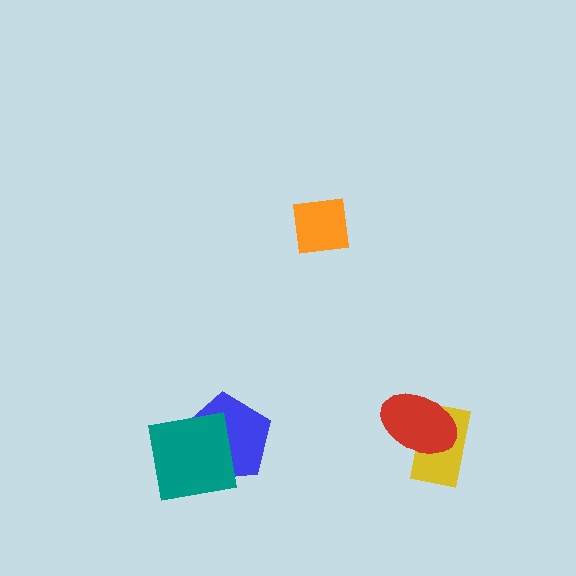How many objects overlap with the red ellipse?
1 object overlaps with the red ellipse.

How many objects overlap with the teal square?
1 object overlaps with the teal square.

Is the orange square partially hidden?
No, no other shape covers it.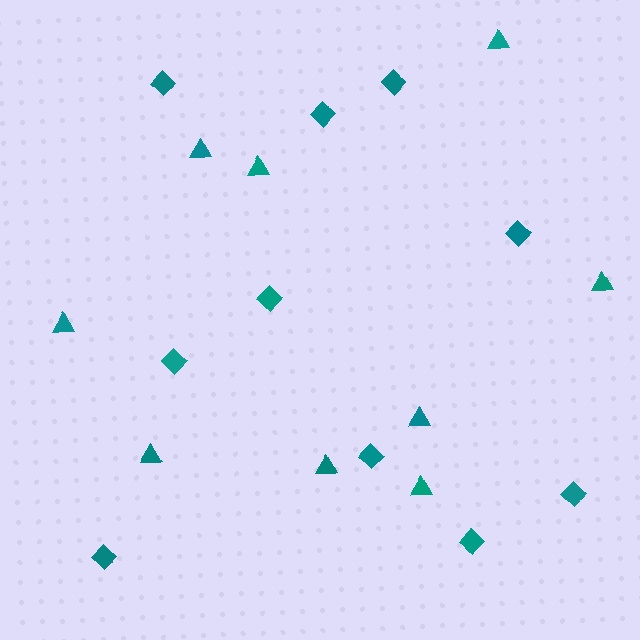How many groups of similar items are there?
There are 2 groups: one group of triangles (9) and one group of diamonds (10).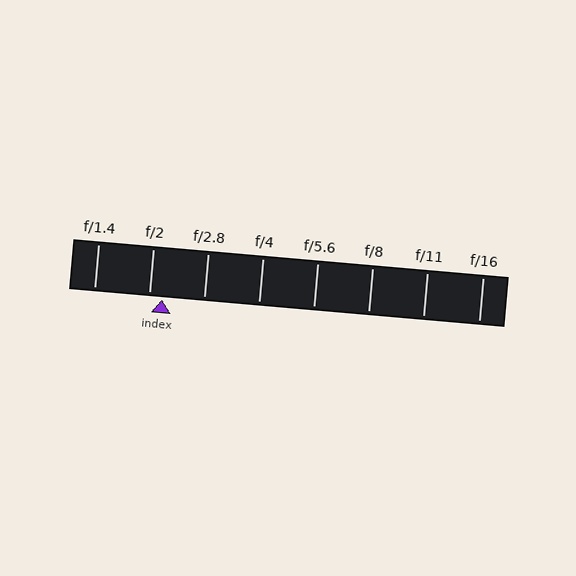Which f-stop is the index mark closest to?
The index mark is closest to f/2.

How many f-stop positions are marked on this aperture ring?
There are 8 f-stop positions marked.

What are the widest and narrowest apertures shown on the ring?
The widest aperture shown is f/1.4 and the narrowest is f/16.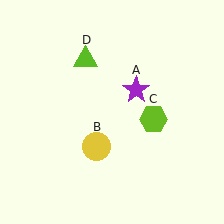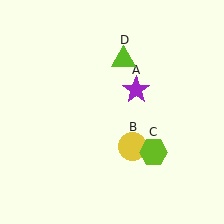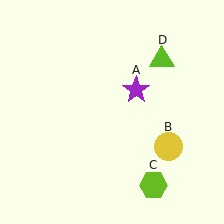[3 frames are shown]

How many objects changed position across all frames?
3 objects changed position: yellow circle (object B), lime hexagon (object C), lime triangle (object D).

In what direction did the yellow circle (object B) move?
The yellow circle (object B) moved right.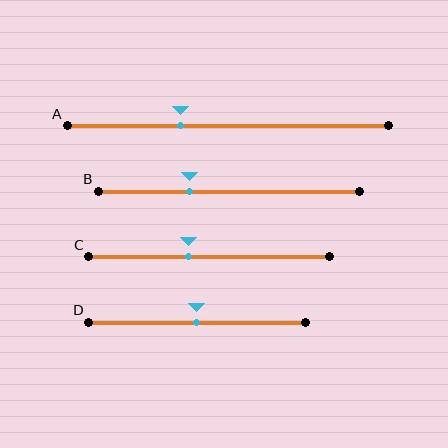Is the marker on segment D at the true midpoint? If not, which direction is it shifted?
Yes, the marker on segment D is at the true midpoint.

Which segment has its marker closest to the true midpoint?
Segment D has its marker closest to the true midpoint.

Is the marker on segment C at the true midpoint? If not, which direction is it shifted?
No, the marker on segment C is shifted to the left by about 8% of the segment length.